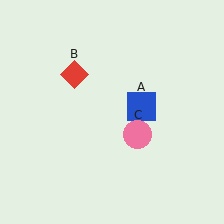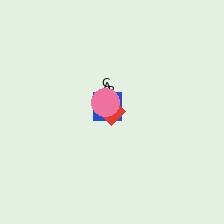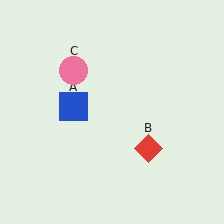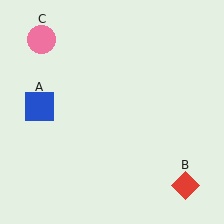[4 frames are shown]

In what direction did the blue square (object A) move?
The blue square (object A) moved left.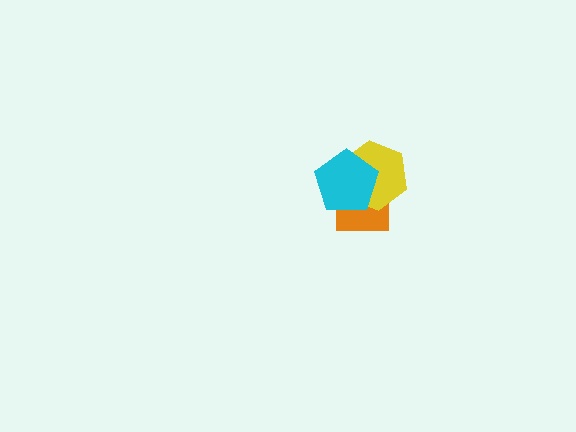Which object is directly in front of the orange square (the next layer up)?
The yellow hexagon is directly in front of the orange square.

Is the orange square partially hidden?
Yes, it is partially covered by another shape.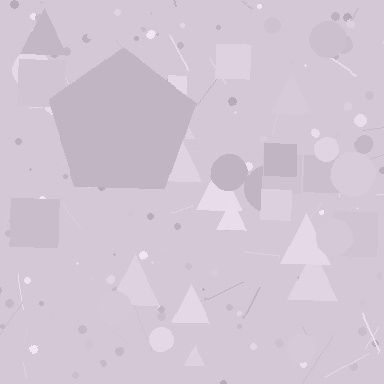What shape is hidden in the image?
A pentagon is hidden in the image.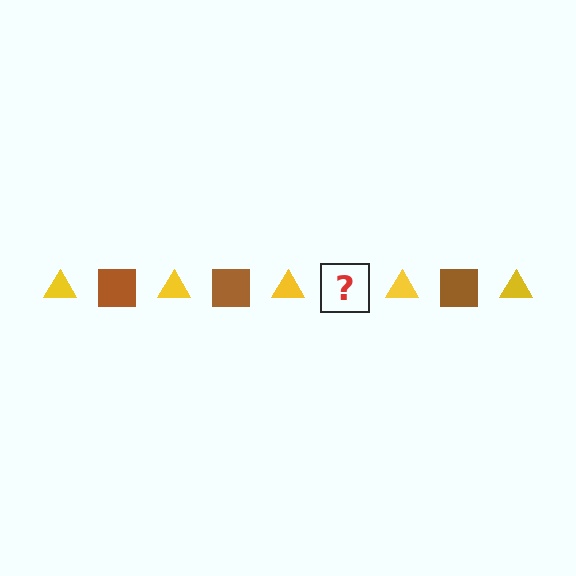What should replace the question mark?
The question mark should be replaced with a brown square.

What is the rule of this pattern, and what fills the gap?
The rule is that the pattern alternates between yellow triangle and brown square. The gap should be filled with a brown square.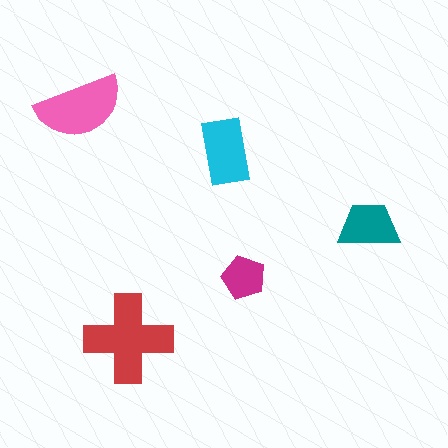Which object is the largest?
The red cross.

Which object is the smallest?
The magenta pentagon.